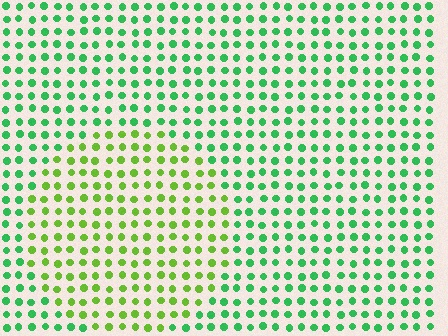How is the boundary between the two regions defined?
The boundary is defined purely by a slight shift in hue (about 40 degrees). Spacing, size, and orientation are identical on both sides.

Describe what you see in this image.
The image is filled with small green elements in a uniform arrangement. A circle-shaped region is visible where the elements are tinted to a slightly different hue, forming a subtle color boundary.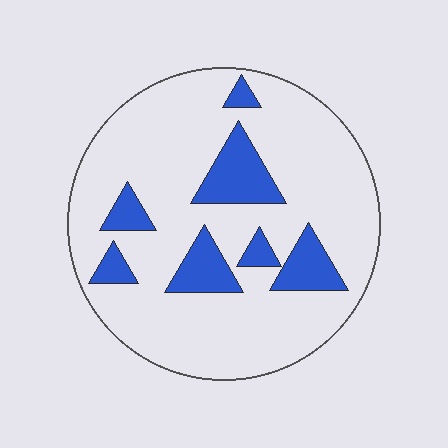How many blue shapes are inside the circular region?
7.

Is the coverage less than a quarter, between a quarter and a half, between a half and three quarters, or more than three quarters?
Less than a quarter.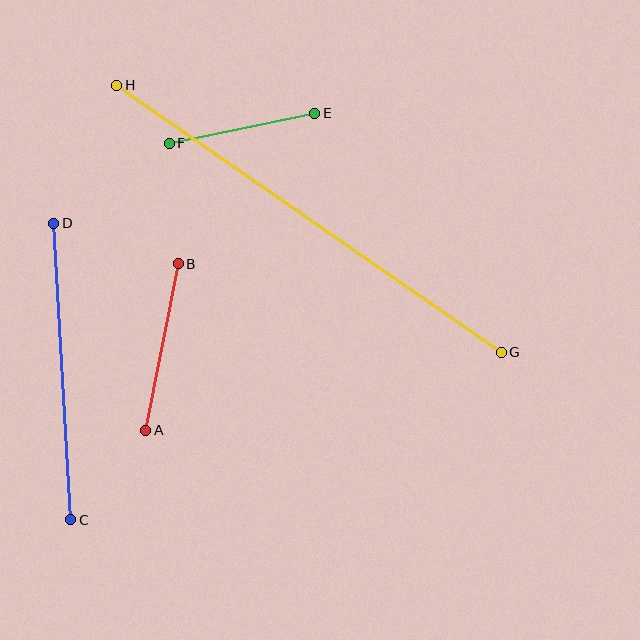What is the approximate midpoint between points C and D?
The midpoint is at approximately (62, 372) pixels.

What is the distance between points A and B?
The distance is approximately 170 pixels.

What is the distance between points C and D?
The distance is approximately 297 pixels.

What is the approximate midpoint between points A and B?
The midpoint is at approximately (162, 347) pixels.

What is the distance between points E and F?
The distance is approximately 149 pixels.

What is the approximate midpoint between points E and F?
The midpoint is at approximately (242, 128) pixels.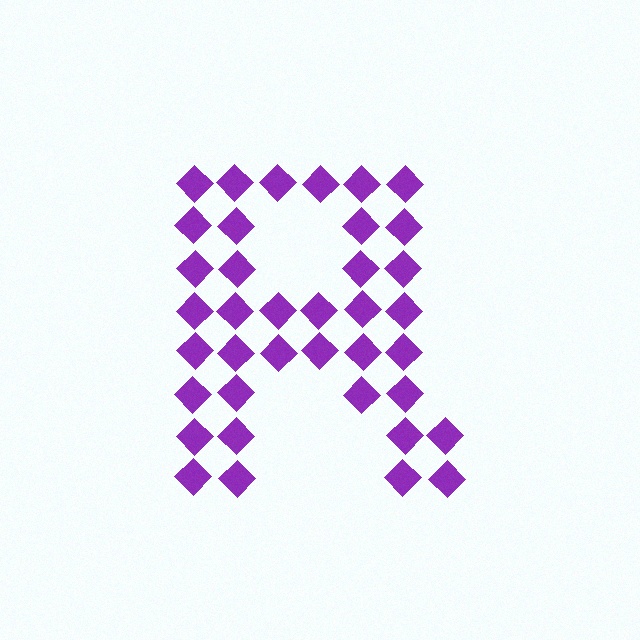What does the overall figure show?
The overall figure shows the letter R.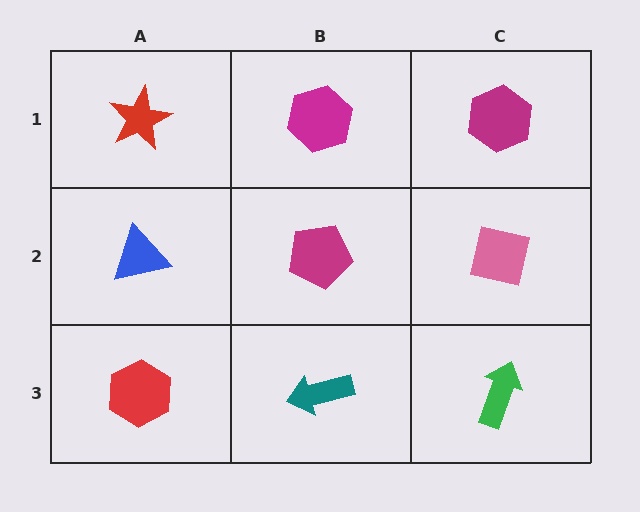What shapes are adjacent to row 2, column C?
A magenta hexagon (row 1, column C), a green arrow (row 3, column C), a magenta pentagon (row 2, column B).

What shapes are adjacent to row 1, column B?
A magenta pentagon (row 2, column B), a red star (row 1, column A), a magenta hexagon (row 1, column C).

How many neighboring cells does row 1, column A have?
2.